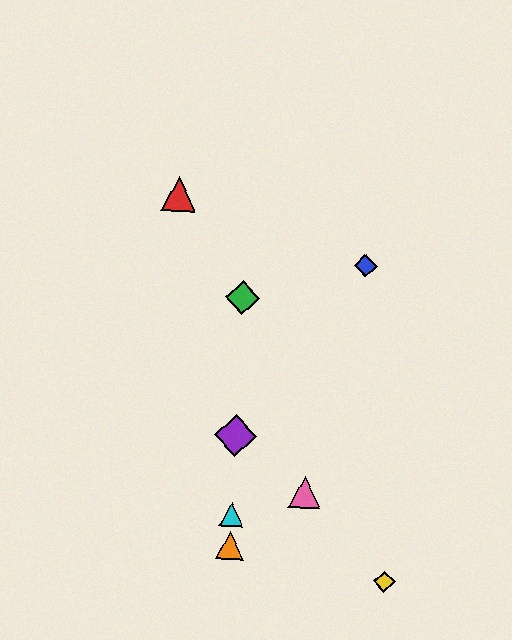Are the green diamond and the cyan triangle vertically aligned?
Yes, both are at x≈243.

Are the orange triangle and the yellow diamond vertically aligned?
No, the orange triangle is at x≈230 and the yellow diamond is at x≈384.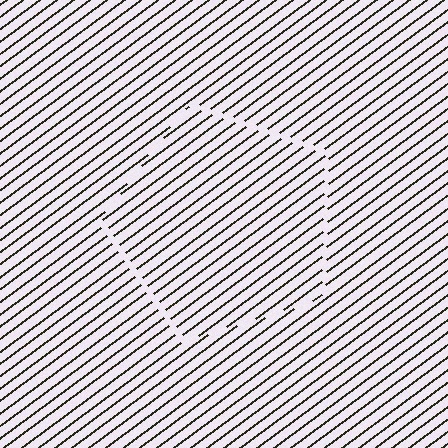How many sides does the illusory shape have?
5 sides — the line-ends trace a pentagon.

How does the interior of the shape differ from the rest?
The interior of the shape contains the same grating, shifted by half a period — the contour is defined by the phase discontinuity where line-ends from the inner and outer gratings abut.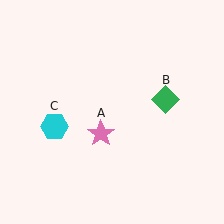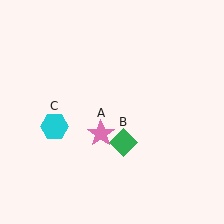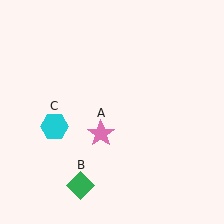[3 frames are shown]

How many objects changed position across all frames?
1 object changed position: green diamond (object B).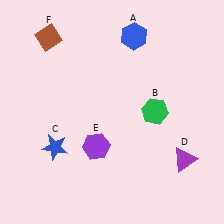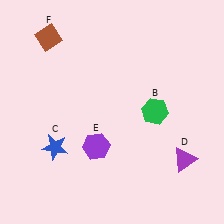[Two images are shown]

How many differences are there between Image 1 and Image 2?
There is 1 difference between the two images.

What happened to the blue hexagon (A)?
The blue hexagon (A) was removed in Image 2. It was in the top-right area of Image 1.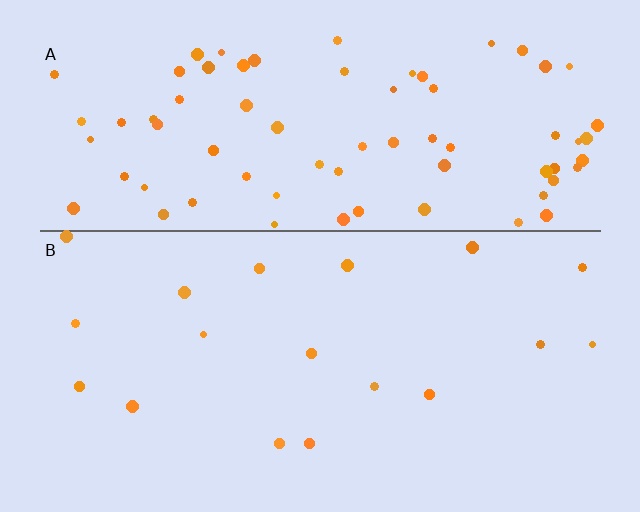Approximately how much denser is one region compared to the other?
Approximately 4.2× — region A over region B.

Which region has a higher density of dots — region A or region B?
A (the top).